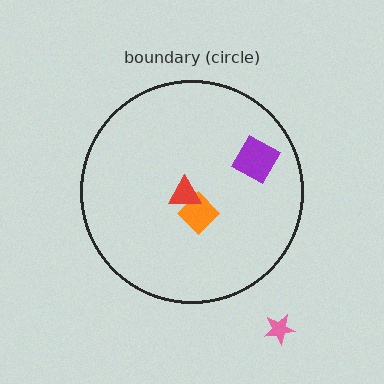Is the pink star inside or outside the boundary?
Outside.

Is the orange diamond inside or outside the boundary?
Inside.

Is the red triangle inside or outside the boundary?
Inside.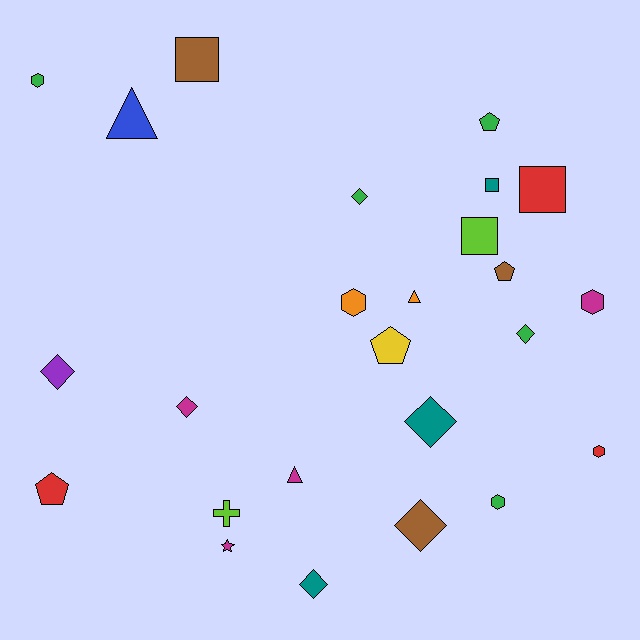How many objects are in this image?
There are 25 objects.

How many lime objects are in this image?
There are 2 lime objects.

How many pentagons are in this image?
There are 4 pentagons.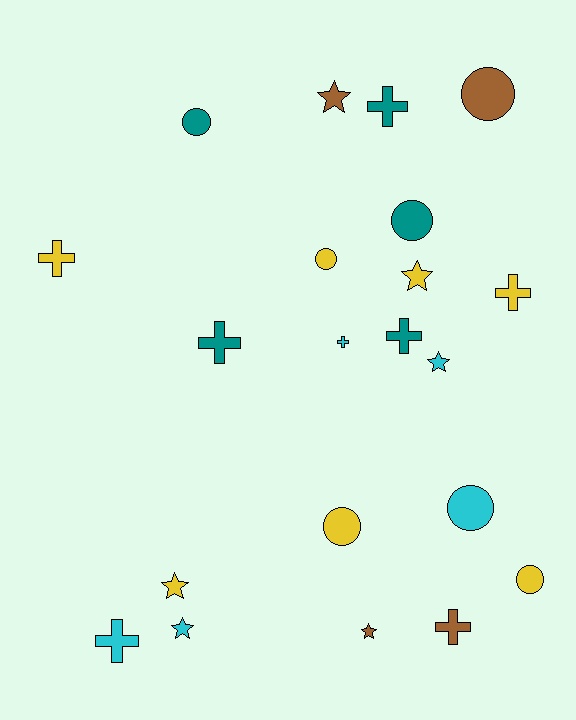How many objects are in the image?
There are 21 objects.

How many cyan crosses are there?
There are 2 cyan crosses.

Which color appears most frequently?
Yellow, with 7 objects.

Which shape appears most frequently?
Cross, with 8 objects.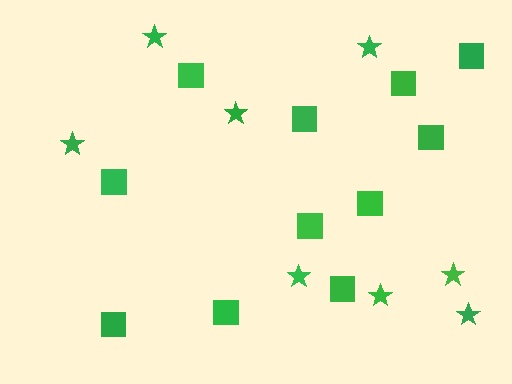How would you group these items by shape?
There are 2 groups: one group of squares (11) and one group of stars (8).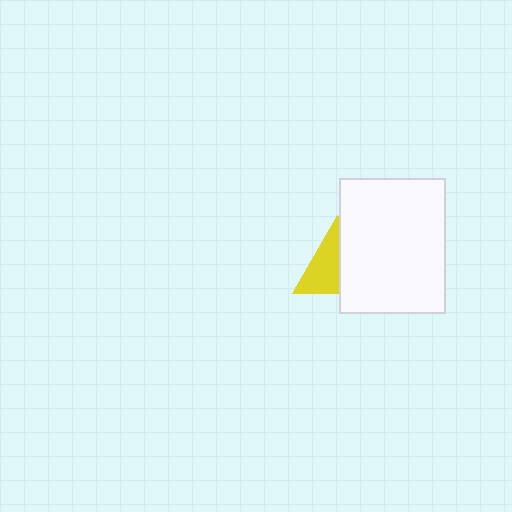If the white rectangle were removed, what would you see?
You would see the complete yellow triangle.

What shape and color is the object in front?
The object in front is a white rectangle.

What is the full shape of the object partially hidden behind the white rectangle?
The partially hidden object is a yellow triangle.